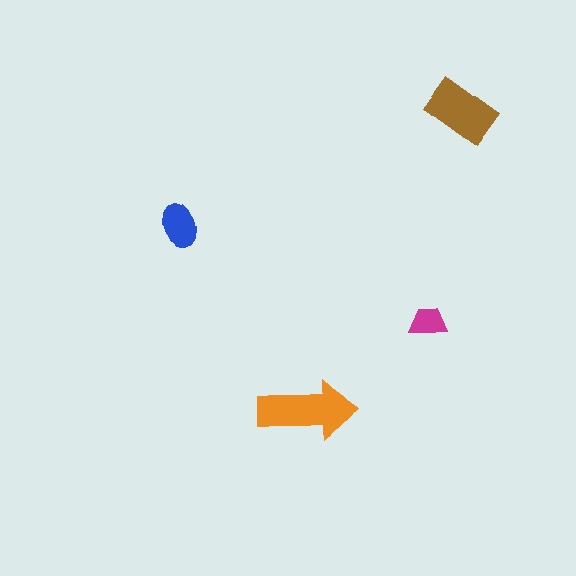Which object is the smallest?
The magenta trapezoid.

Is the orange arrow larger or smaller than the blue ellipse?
Larger.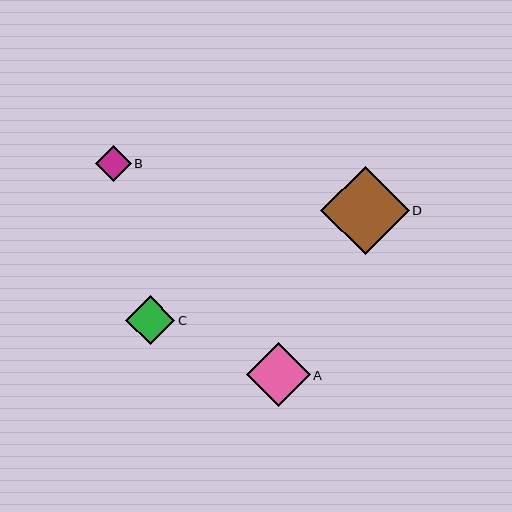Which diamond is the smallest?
Diamond B is the smallest with a size of approximately 36 pixels.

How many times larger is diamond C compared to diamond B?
Diamond C is approximately 1.4 times the size of diamond B.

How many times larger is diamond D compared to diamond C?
Diamond D is approximately 1.8 times the size of diamond C.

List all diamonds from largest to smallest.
From largest to smallest: D, A, C, B.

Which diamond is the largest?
Diamond D is the largest with a size of approximately 89 pixels.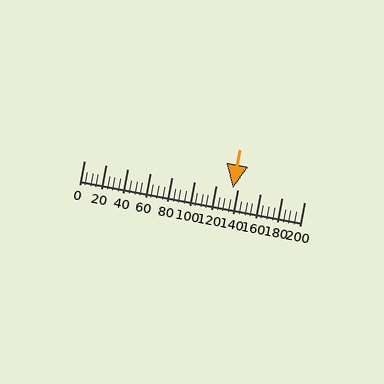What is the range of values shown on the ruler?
The ruler shows values from 0 to 200.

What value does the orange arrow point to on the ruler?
The orange arrow points to approximately 135.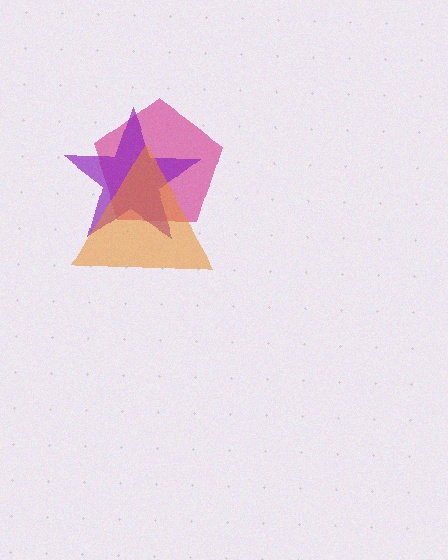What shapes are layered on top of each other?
The layered shapes are: a magenta pentagon, a purple star, an orange triangle.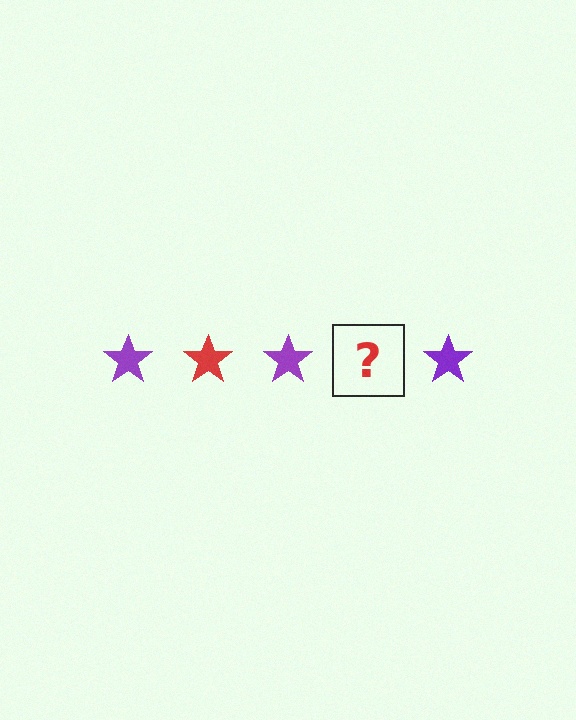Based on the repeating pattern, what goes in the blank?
The blank should be a red star.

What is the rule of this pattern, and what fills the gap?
The rule is that the pattern cycles through purple, red stars. The gap should be filled with a red star.